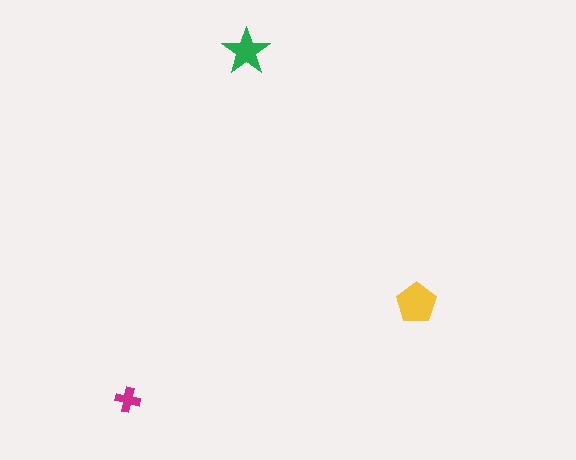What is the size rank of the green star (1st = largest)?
2nd.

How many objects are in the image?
There are 3 objects in the image.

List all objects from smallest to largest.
The magenta cross, the green star, the yellow pentagon.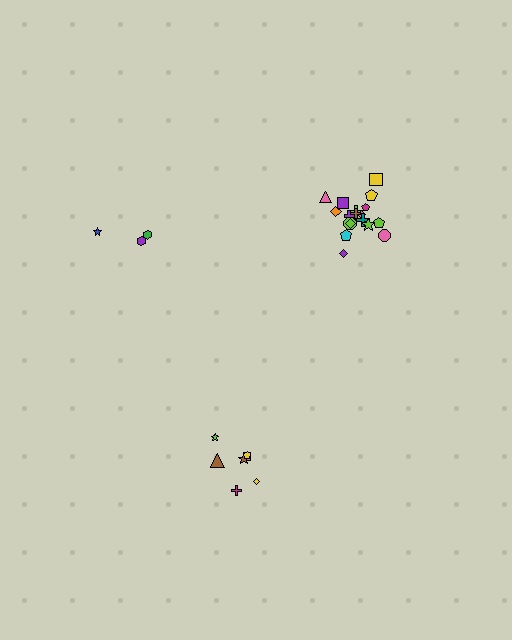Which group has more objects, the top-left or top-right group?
The top-right group.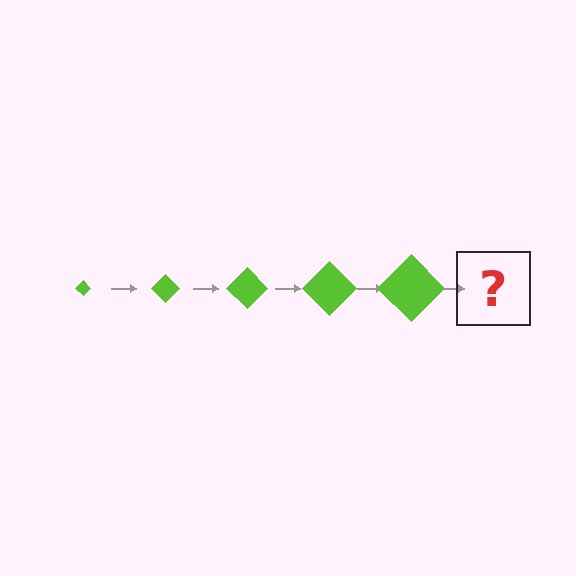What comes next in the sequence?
The next element should be a lime diamond, larger than the previous one.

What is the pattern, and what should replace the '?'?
The pattern is that the diamond gets progressively larger each step. The '?' should be a lime diamond, larger than the previous one.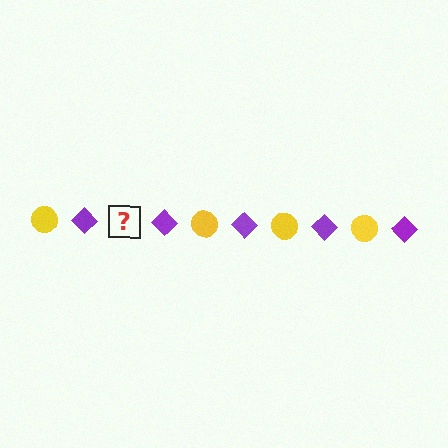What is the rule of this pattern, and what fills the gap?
The rule is that the pattern alternates between yellow circle and purple diamond. The gap should be filled with a yellow circle.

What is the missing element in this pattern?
The missing element is a yellow circle.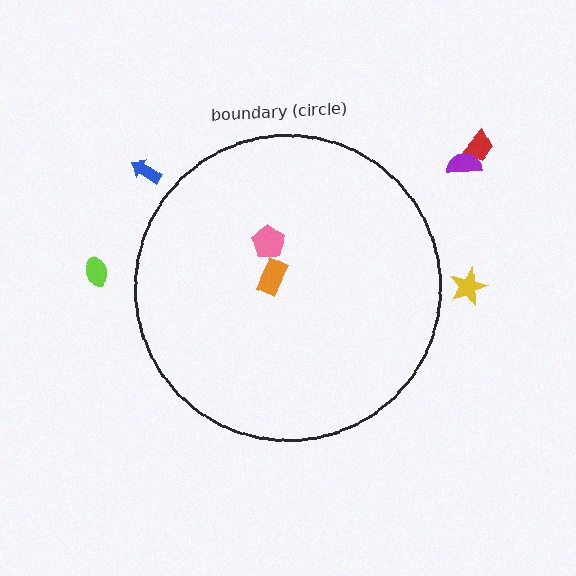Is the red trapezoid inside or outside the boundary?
Outside.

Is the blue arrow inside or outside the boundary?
Outside.